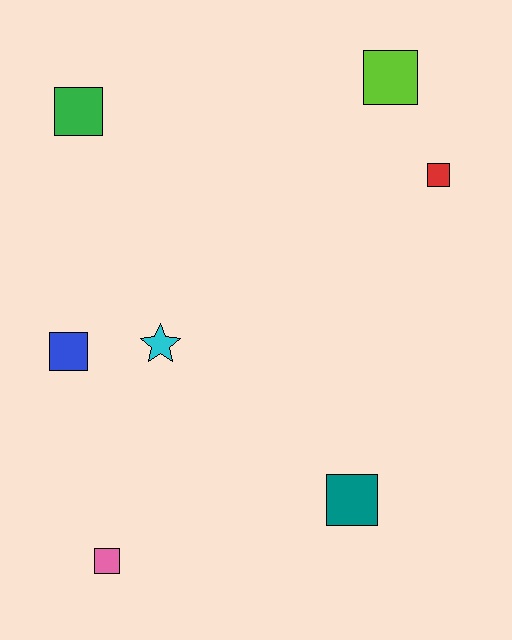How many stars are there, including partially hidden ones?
There is 1 star.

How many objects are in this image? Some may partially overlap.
There are 7 objects.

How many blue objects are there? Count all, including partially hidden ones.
There is 1 blue object.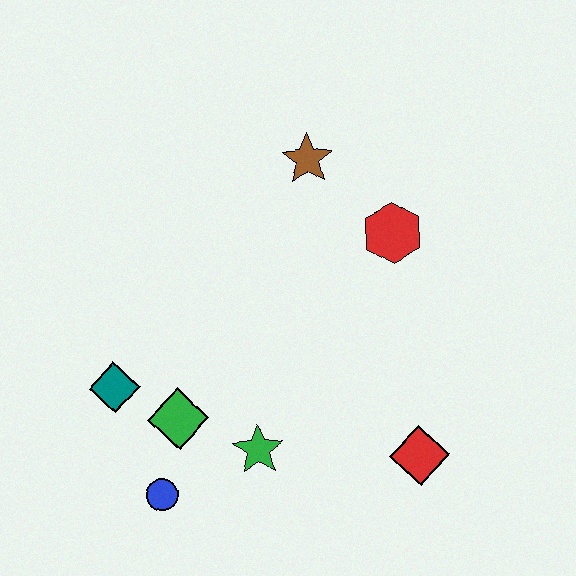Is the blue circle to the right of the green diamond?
No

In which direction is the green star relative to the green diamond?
The green star is to the right of the green diamond.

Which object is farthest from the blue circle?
The brown star is farthest from the blue circle.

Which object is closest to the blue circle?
The green diamond is closest to the blue circle.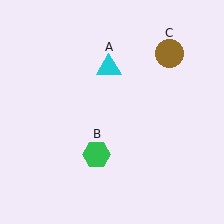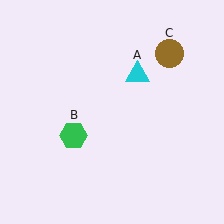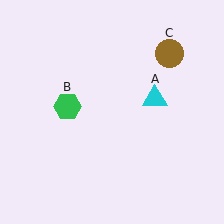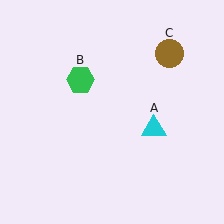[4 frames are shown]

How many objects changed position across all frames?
2 objects changed position: cyan triangle (object A), green hexagon (object B).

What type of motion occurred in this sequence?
The cyan triangle (object A), green hexagon (object B) rotated clockwise around the center of the scene.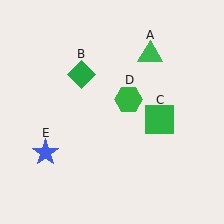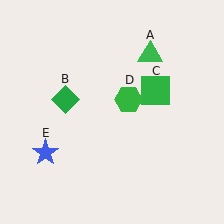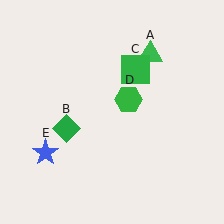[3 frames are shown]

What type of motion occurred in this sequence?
The green diamond (object B), green square (object C) rotated counterclockwise around the center of the scene.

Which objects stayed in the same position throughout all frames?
Green triangle (object A) and green hexagon (object D) and blue star (object E) remained stationary.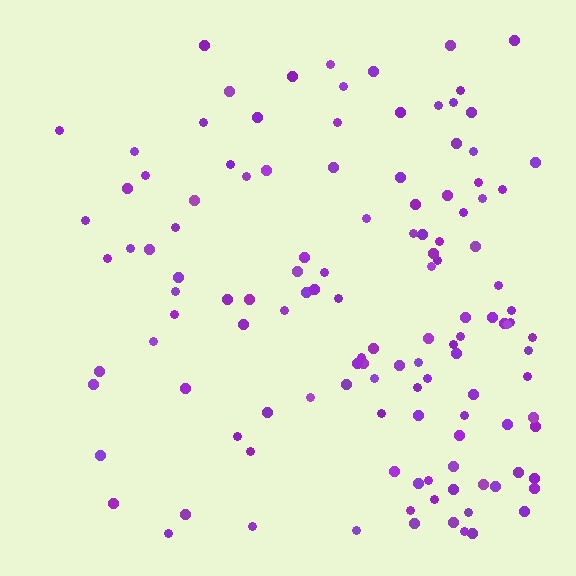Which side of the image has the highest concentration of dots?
The right.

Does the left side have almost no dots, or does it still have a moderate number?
Still a moderate number, just noticeably fewer than the right.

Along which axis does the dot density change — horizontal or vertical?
Horizontal.